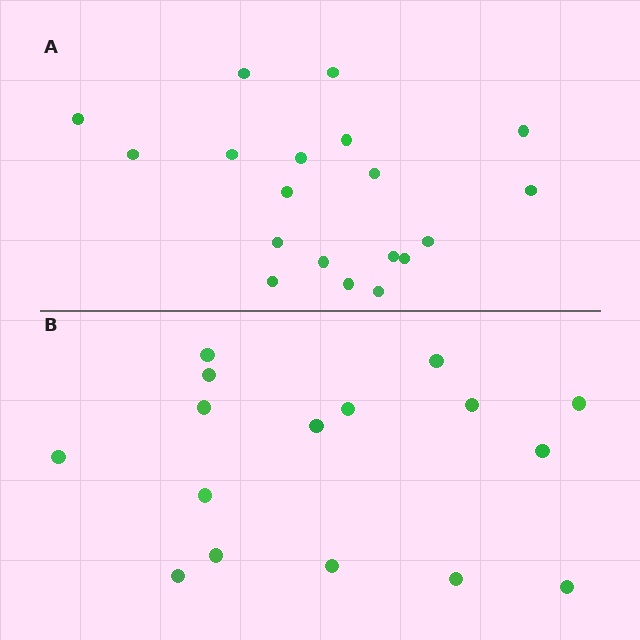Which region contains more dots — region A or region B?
Region A (the top region) has more dots.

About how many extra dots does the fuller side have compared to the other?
Region A has just a few more — roughly 2 or 3 more dots than region B.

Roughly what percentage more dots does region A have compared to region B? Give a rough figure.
About 20% more.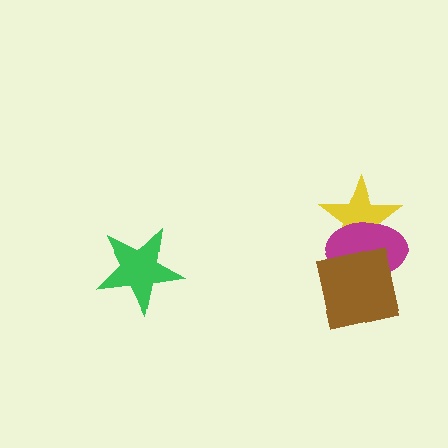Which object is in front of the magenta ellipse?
The brown square is in front of the magenta ellipse.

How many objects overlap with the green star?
0 objects overlap with the green star.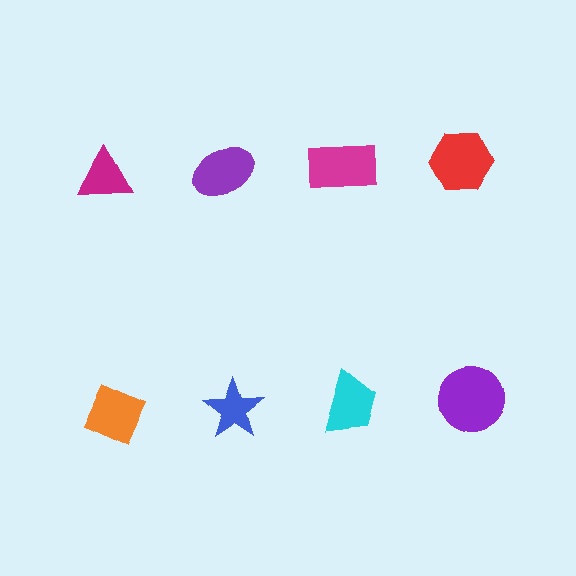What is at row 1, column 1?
A magenta triangle.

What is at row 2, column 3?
A cyan trapezoid.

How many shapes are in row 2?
4 shapes.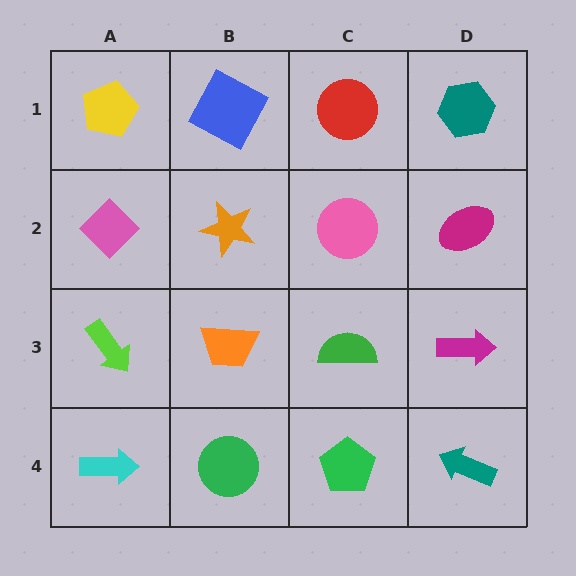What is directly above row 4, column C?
A green semicircle.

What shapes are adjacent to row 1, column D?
A magenta ellipse (row 2, column D), a red circle (row 1, column C).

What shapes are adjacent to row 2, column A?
A yellow pentagon (row 1, column A), a lime arrow (row 3, column A), an orange star (row 2, column B).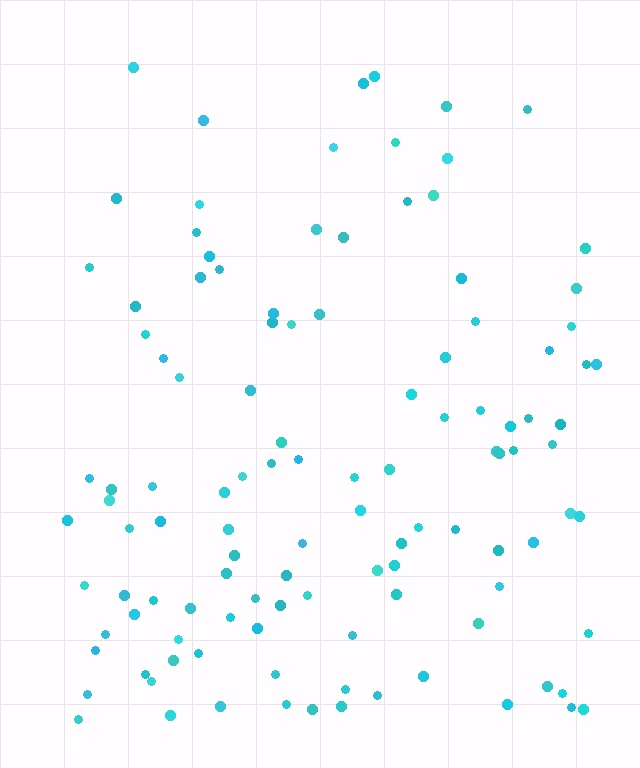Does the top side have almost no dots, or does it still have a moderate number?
Still a moderate number, just noticeably fewer than the bottom.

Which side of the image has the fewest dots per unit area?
The top.